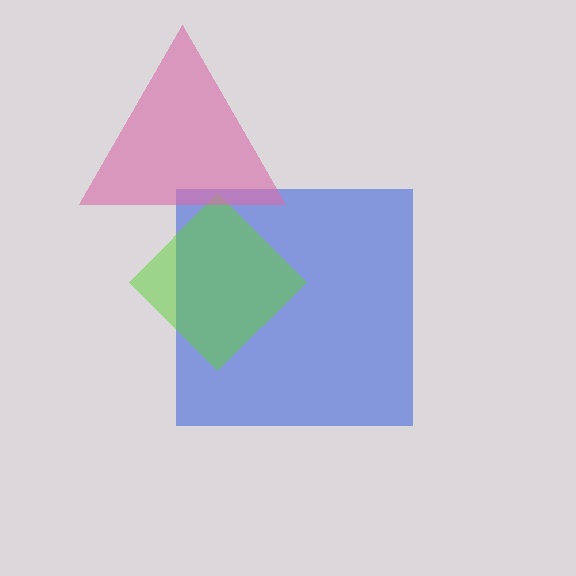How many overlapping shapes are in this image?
There are 3 overlapping shapes in the image.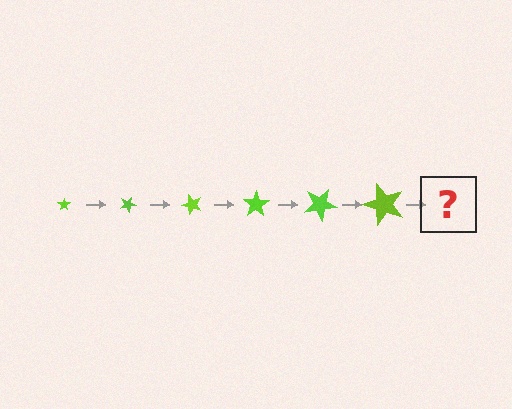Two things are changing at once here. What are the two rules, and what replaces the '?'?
The two rules are that the star grows larger each step and it rotates 25 degrees each step. The '?' should be a star, larger than the previous one and rotated 150 degrees from the start.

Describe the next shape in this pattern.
It should be a star, larger than the previous one and rotated 150 degrees from the start.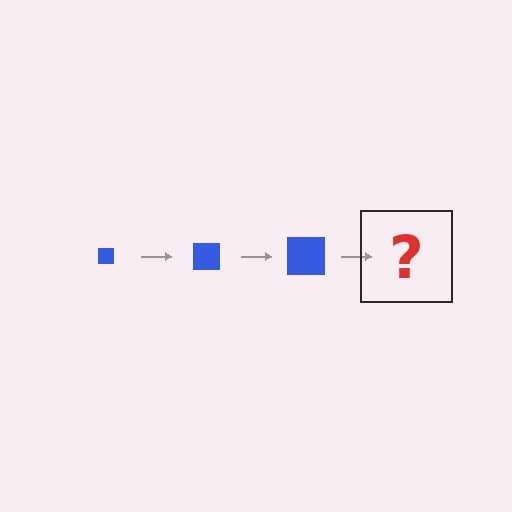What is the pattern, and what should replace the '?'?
The pattern is that the square gets progressively larger each step. The '?' should be a blue square, larger than the previous one.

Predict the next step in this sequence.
The next step is a blue square, larger than the previous one.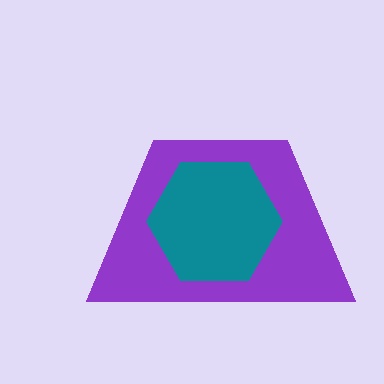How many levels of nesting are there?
2.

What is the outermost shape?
The purple trapezoid.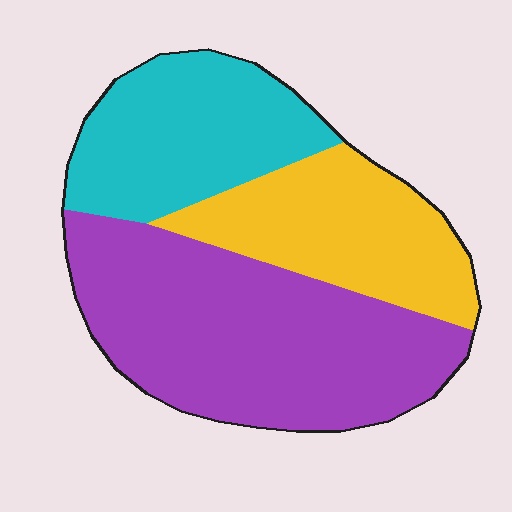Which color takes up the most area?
Purple, at roughly 50%.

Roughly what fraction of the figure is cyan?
Cyan covers roughly 25% of the figure.